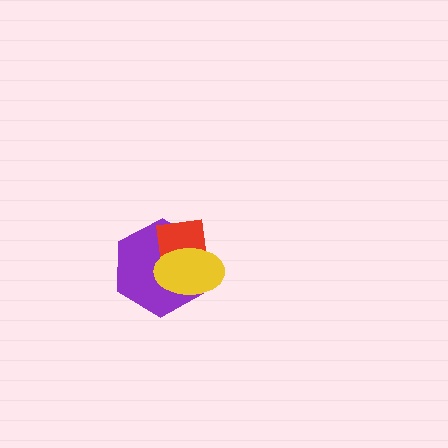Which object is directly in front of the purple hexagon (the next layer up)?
The red square is directly in front of the purple hexagon.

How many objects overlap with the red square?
2 objects overlap with the red square.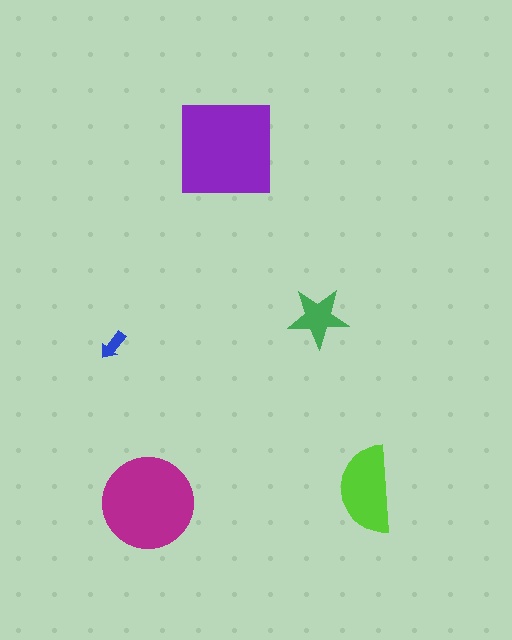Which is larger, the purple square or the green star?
The purple square.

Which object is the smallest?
The blue arrow.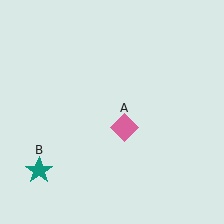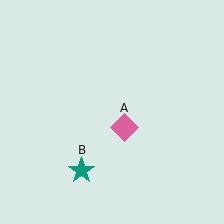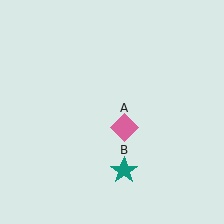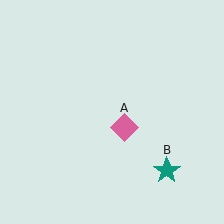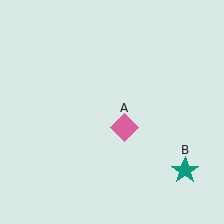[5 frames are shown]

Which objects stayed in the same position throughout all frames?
Pink diamond (object A) remained stationary.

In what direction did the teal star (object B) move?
The teal star (object B) moved right.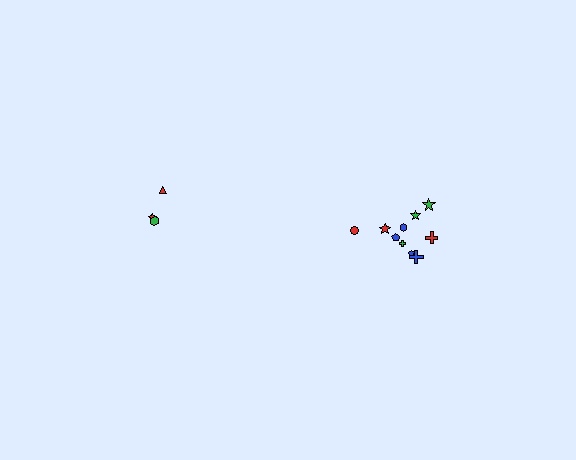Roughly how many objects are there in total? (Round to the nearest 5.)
Roughly 15 objects in total.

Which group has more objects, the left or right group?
The right group.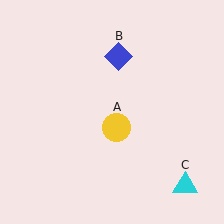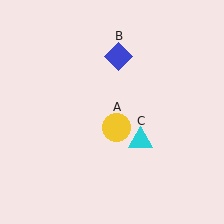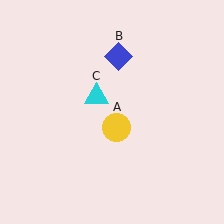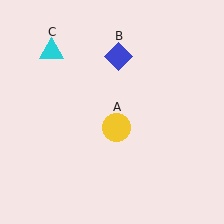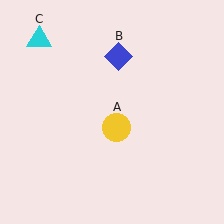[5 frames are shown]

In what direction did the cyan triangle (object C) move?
The cyan triangle (object C) moved up and to the left.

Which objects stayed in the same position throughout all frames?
Yellow circle (object A) and blue diamond (object B) remained stationary.